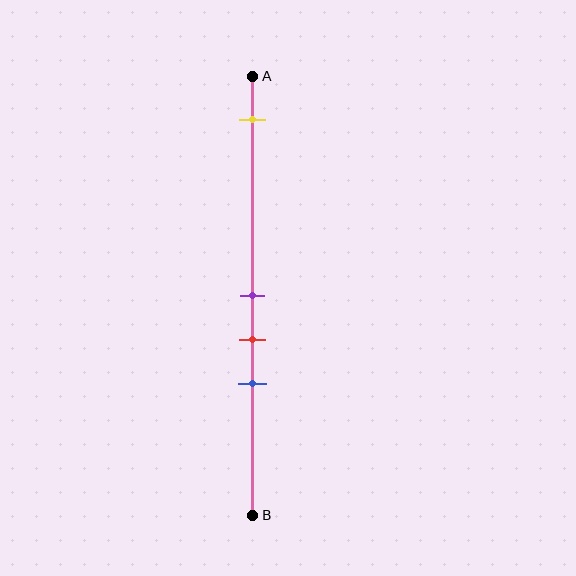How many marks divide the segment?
There are 4 marks dividing the segment.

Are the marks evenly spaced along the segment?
No, the marks are not evenly spaced.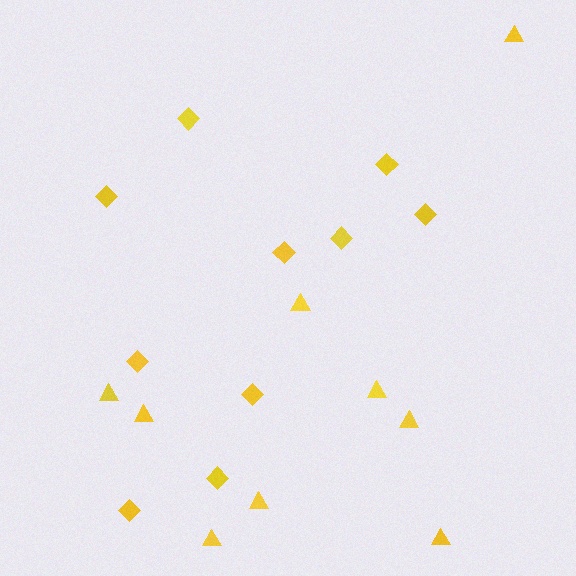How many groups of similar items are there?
There are 2 groups: one group of triangles (9) and one group of diamonds (10).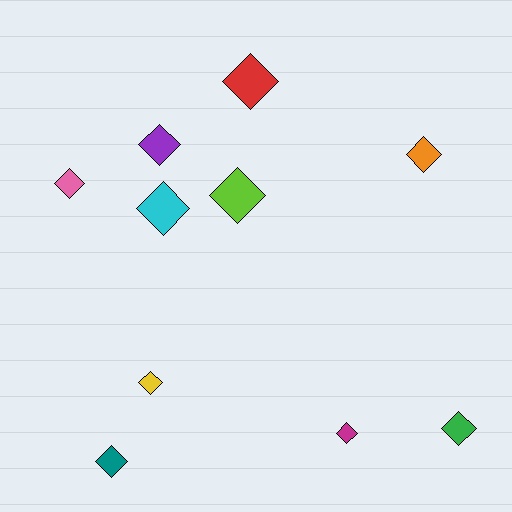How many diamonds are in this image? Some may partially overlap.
There are 10 diamonds.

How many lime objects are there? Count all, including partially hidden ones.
There is 1 lime object.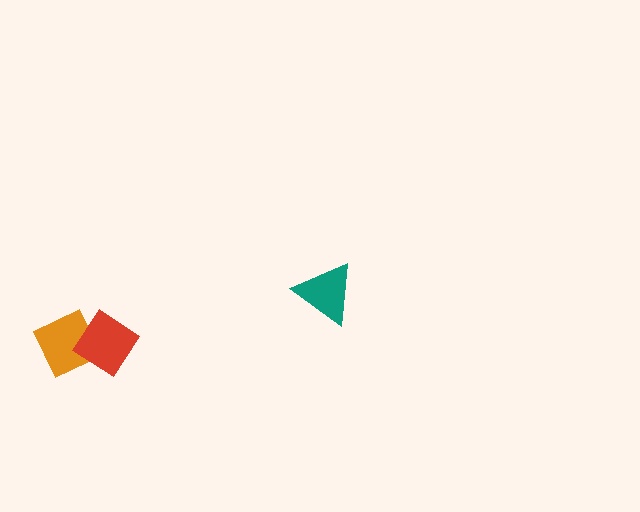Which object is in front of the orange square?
The red diamond is in front of the orange square.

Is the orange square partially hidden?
Yes, it is partially covered by another shape.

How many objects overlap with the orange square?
1 object overlaps with the orange square.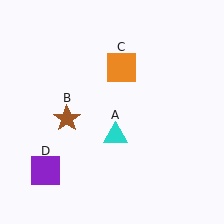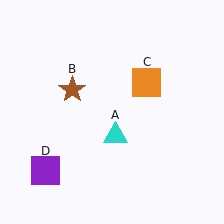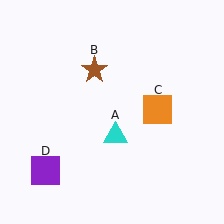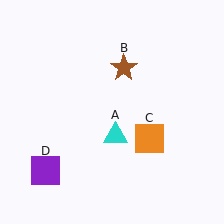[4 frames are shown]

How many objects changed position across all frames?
2 objects changed position: brown star (object B), orange square (object C).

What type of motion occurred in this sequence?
The brown star (object B), orange square (object C) rotated clockwise around the center of the scene.